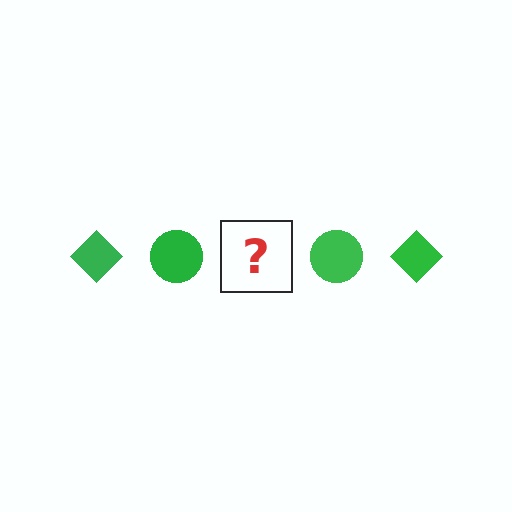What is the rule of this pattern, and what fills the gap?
The rule is that the pattern cycles through diamond, circle shapes in green. The gap should be filled with a green diamond.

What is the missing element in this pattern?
The missing element is a green diamond.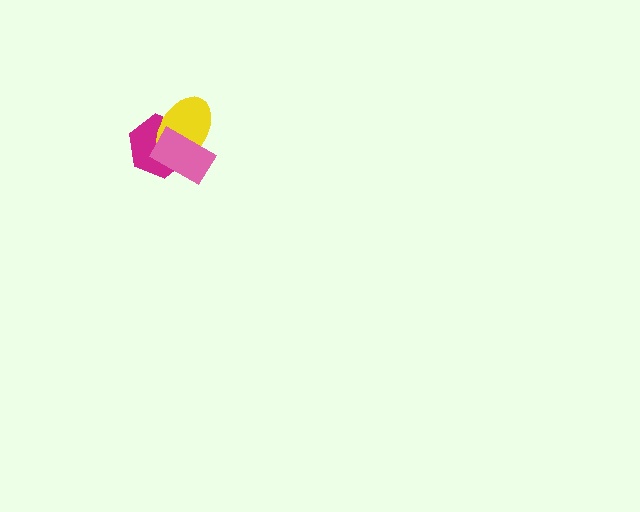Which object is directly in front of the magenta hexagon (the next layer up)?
The yellow ellipse is directly in front of the magenta hexagon.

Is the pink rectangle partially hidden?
No, no other shape covers it.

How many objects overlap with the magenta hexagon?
2 objects overlap with the magenta hexagon.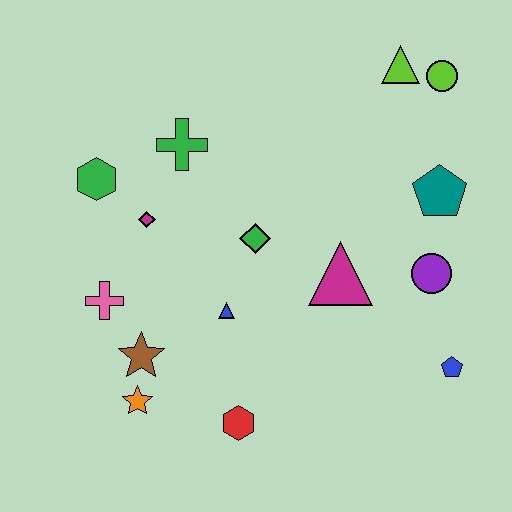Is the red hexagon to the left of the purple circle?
Yes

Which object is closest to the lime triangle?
The lime circle is closest to the lime triangle.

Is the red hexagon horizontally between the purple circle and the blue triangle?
Yes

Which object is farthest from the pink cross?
The lime circle is farthest from the pink cross.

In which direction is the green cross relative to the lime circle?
The green cross is to the left of the lime circle.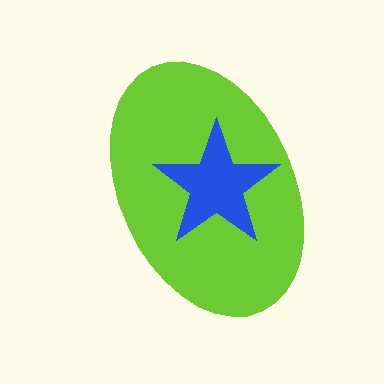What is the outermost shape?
The lime ellipse.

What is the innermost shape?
The blue star.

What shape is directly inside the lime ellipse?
The blue star.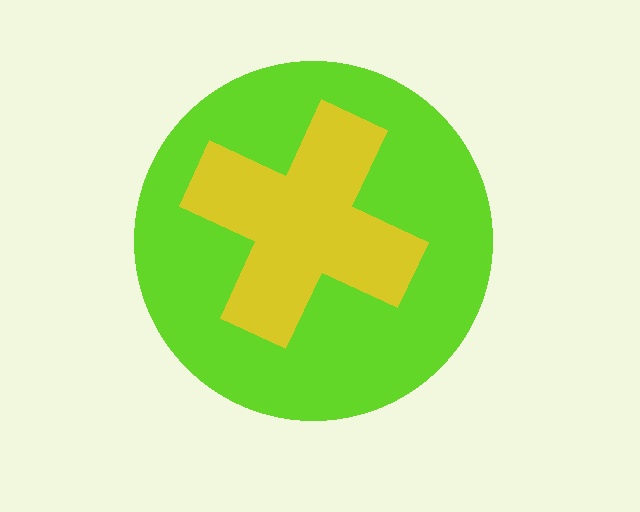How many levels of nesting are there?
2.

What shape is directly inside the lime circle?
The yellow cross.